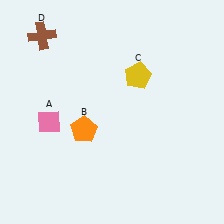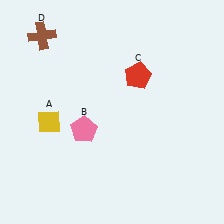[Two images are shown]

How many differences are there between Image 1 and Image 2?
There are 3 differences between the two images.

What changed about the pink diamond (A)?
In Image 1, A is pink. In Image 2, it changed to yellow.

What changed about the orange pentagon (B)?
In Image 1, B is orange. In Image 2, it changed to pink.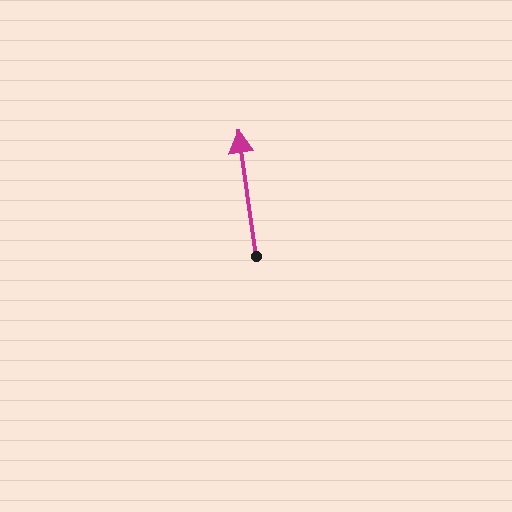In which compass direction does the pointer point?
North.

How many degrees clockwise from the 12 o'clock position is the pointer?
Approximately 352 degrees.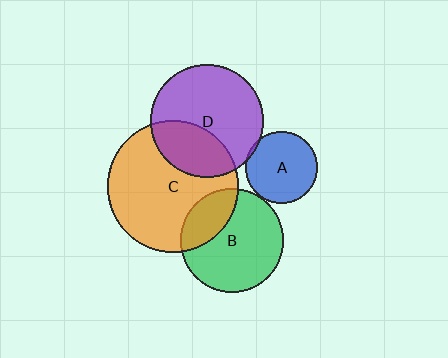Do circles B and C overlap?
Yes.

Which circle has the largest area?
Circle C (orange).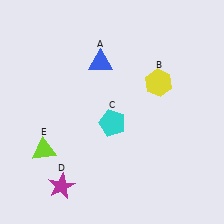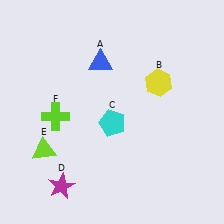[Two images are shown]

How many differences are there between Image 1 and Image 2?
There is 1 difference between the two images.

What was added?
A lime cross (F) was added in Image 2.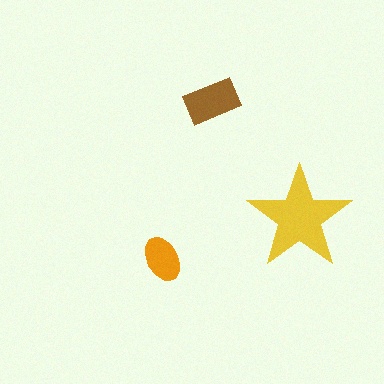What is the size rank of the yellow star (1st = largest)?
1st.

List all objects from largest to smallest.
The yellow star, the brown rectangle, the orange ellipse.